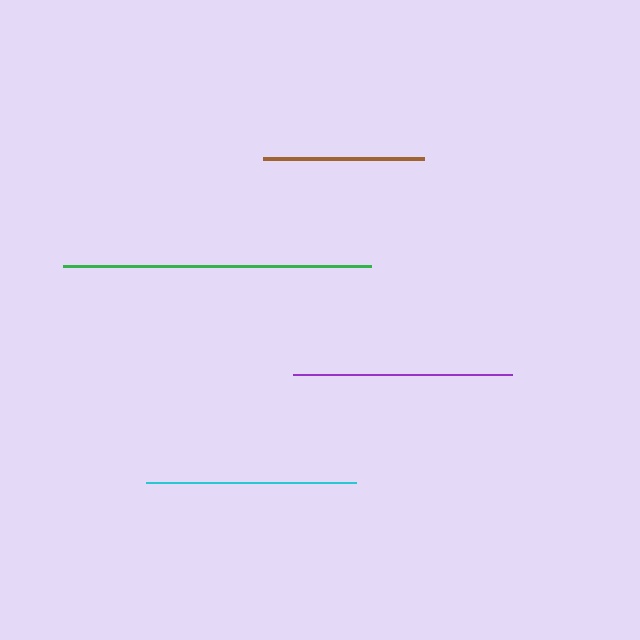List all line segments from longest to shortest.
From longest to shortest: green, purple, cyan, brown.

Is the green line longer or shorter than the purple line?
The green line is longer than the purple line.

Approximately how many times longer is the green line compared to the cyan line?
The green line is approximately 1.5 times the length of the cyan line.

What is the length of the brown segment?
The brown segment is approximately 160 pixels long.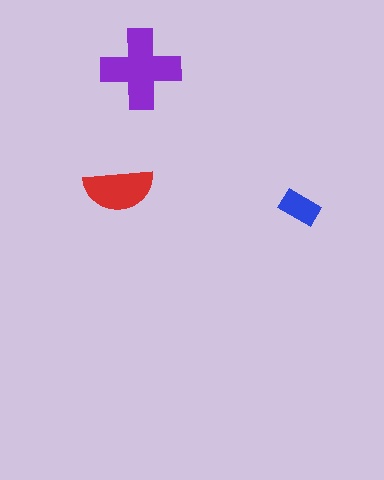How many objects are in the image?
There are 3 objects in the image.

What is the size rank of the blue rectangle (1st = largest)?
3rd.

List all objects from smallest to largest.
The blue rectangle, the red semicircle, the purple cross.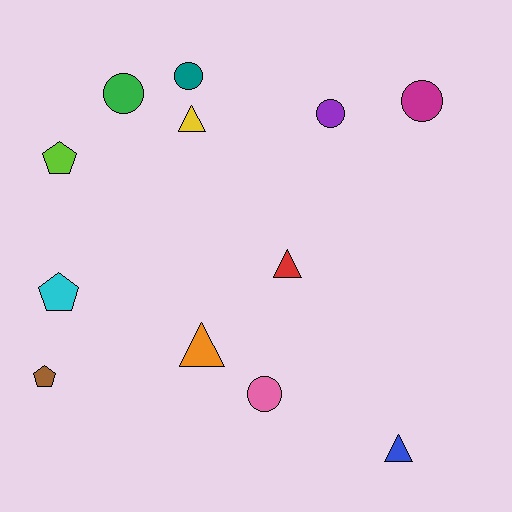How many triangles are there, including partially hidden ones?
There are 4 triangles.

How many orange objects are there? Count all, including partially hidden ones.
There is 1 orange object.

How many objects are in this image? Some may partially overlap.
There are 12 objects.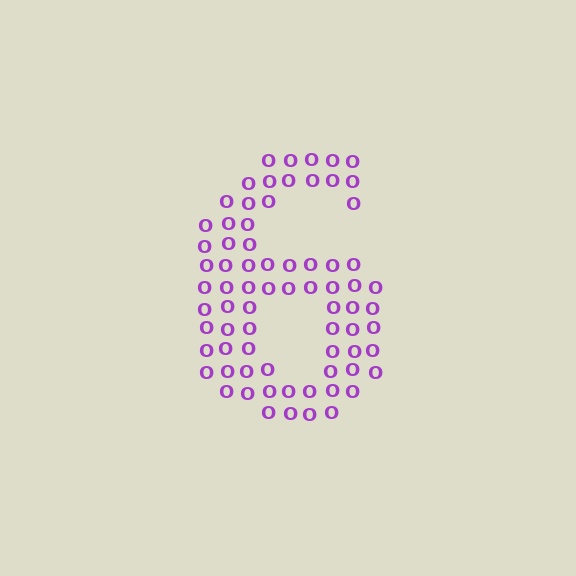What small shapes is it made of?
It is made of small letter O's.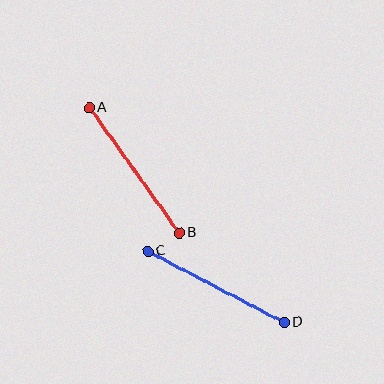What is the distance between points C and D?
The distance is approximately 154 pixels.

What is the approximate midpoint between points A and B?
The midpoint is at approximately (134, 170) pixels.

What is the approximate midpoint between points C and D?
The midpoint is at approximately (216, 287) pixels.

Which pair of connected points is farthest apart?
Points A and B are farthest apart.